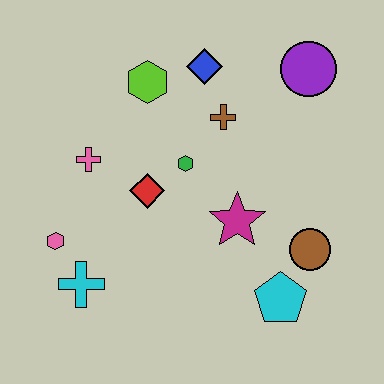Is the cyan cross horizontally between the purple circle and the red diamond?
No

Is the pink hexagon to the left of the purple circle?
Yes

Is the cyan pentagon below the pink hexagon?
Yes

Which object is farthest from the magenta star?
The pink hexagon is farthest from the magenta star.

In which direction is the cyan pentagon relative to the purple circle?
The cyan pentagon is below the purple circle.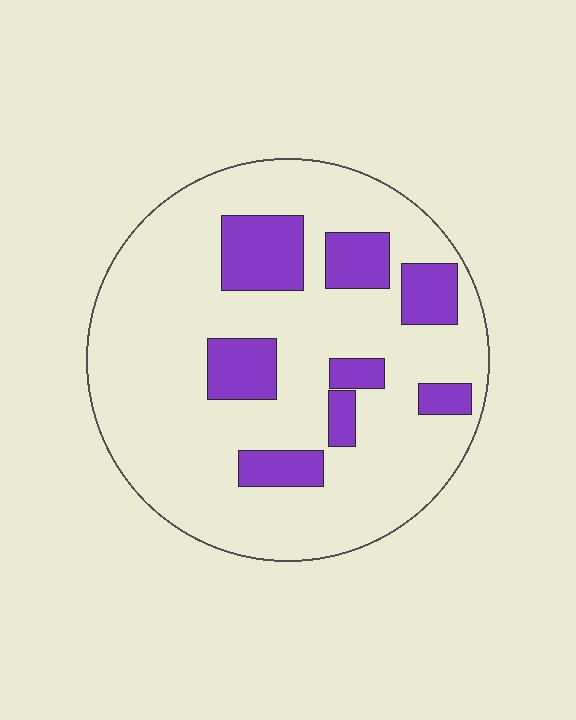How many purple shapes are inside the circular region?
8.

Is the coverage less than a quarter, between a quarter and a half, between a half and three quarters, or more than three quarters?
Less than a quarter.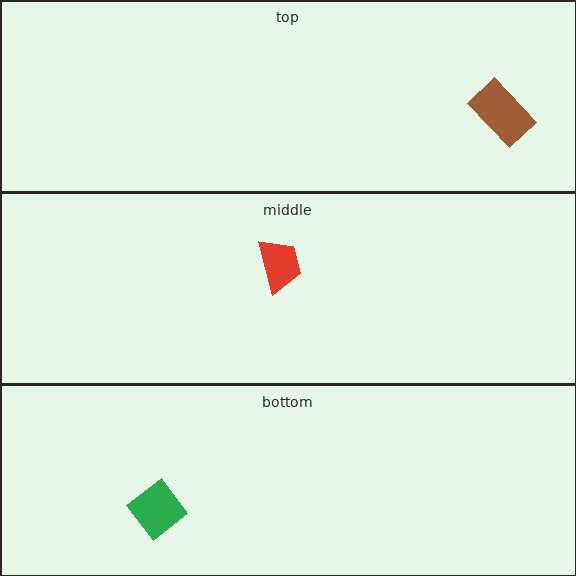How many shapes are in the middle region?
1.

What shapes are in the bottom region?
The green diamond.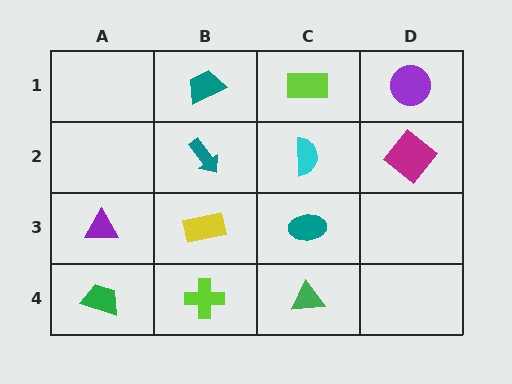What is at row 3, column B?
A yellow rectangle.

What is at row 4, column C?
A green triangle.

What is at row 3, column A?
A purple triangle.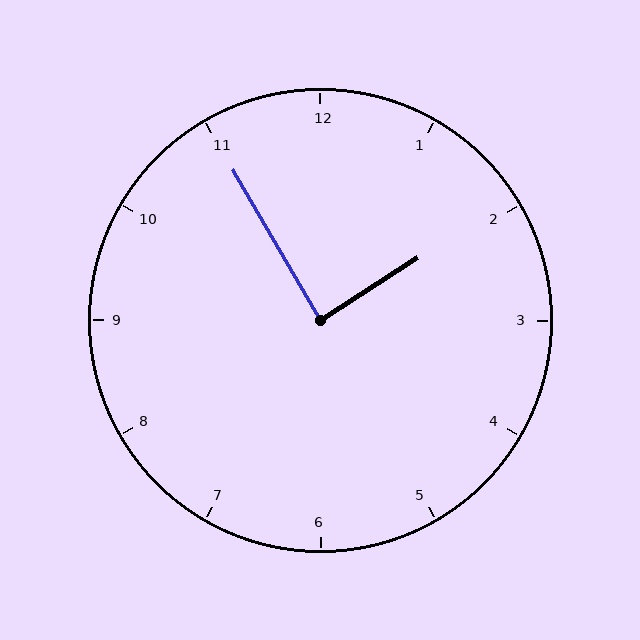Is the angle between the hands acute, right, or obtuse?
It is right.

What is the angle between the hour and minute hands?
Approximately 88 degrees.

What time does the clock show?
1:55.